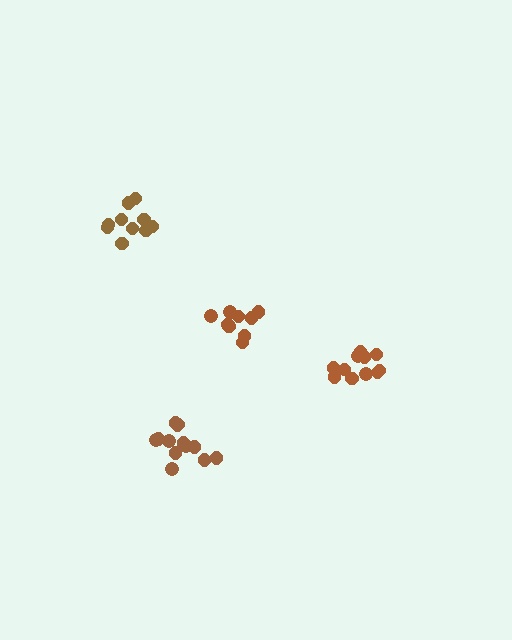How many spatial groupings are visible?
There are 4 spatial groupings.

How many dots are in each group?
Group 1: 9 dots, Group 2: 11 dots, Group 3: 14 dots, Group 4: 10 dots (44 total).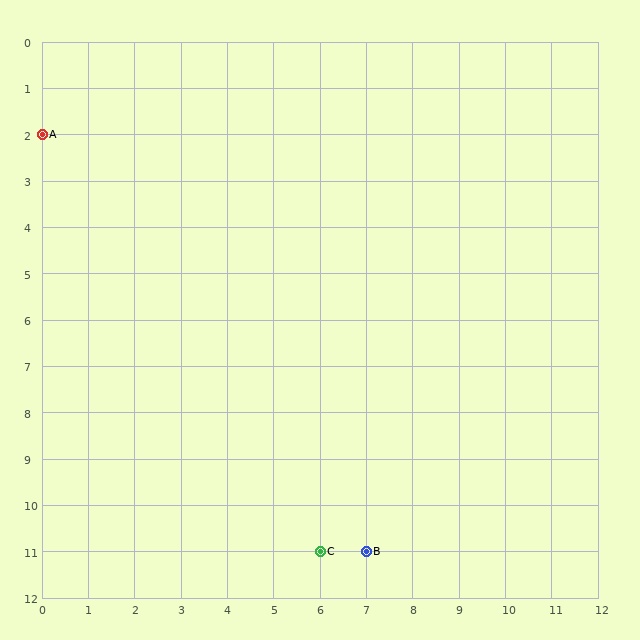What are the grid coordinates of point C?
Point C is at grid coordinates (6, 11).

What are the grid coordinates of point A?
Point A is at grid coordinates (0, 2).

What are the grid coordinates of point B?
Point B is at grid coordinates (7, 11).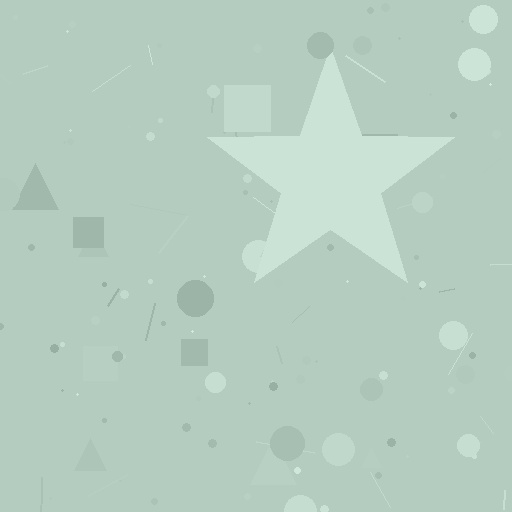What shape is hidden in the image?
A star is hidden in the image.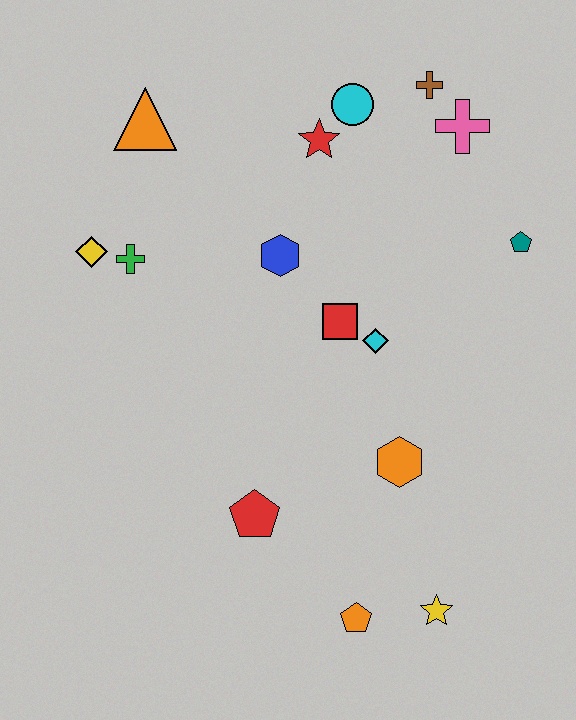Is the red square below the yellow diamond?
Yes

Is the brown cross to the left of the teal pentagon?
Yes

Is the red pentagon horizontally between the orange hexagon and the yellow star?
No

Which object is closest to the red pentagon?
The orange pentagon is closest to the red pentagon.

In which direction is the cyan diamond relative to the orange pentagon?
The cyan diamond is above the orange pentagon.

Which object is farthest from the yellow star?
The orange triangle is farthest from the yellow star.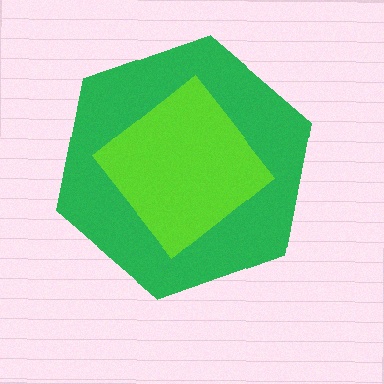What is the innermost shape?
The lime diamond.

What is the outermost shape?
The green hexagon.